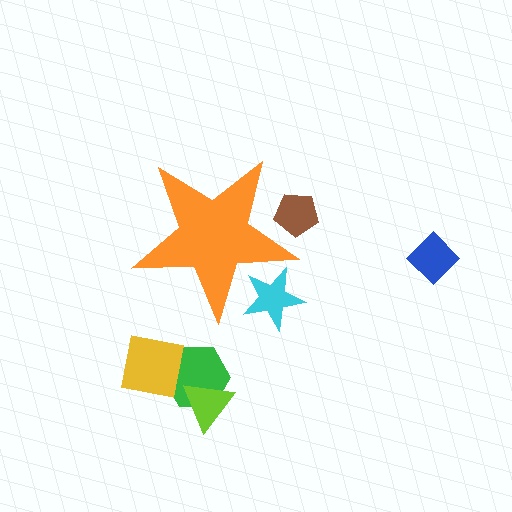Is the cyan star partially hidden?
Yes, the cyan star is partially hidden behind the orange star.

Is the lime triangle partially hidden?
No, the lime triangle is fully visible.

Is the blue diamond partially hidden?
No, the blue diamond is fully visible.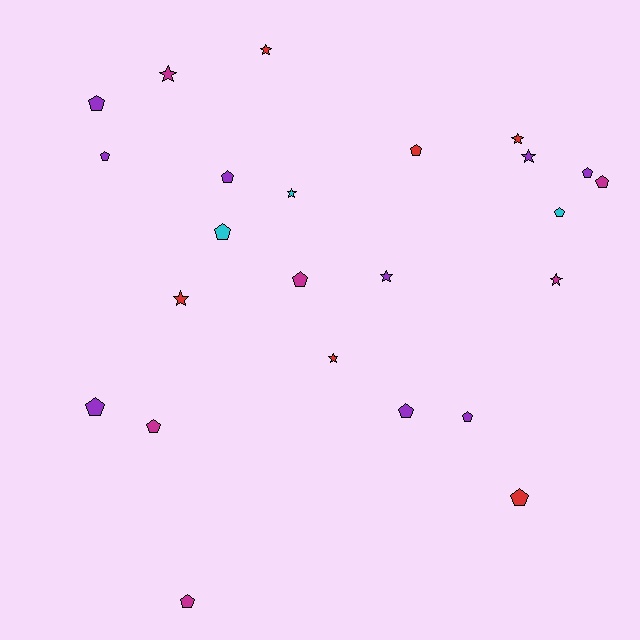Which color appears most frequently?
Purple, with 9 objects.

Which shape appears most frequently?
Pentagon, with 15 objects.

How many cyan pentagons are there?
There are 2 cyan pentagons.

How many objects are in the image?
There are 24 objects.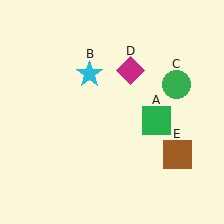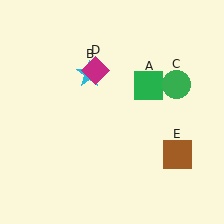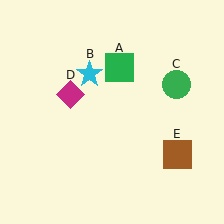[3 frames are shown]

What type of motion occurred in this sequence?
The green square (object A), magenta diamond (object D) rotated counterclockwise around the center of the scene.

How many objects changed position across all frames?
2 objects changed position: green square (object A), magenta diamond (object D).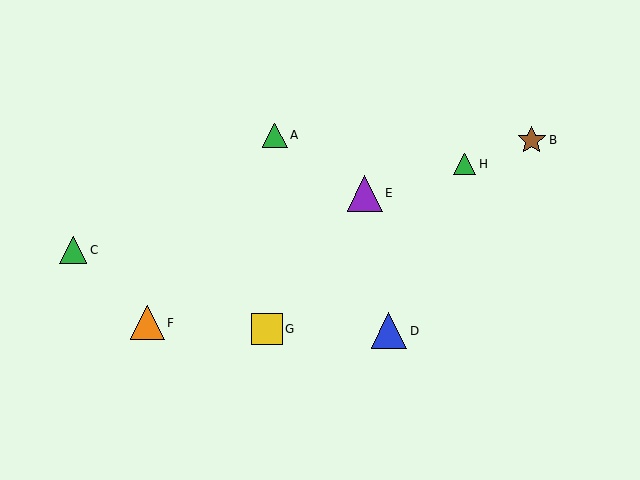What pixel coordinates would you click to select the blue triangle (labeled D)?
Click at (389, 331) to select the blue triangle D.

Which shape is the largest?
The blue triangle (labeled D) is the largest.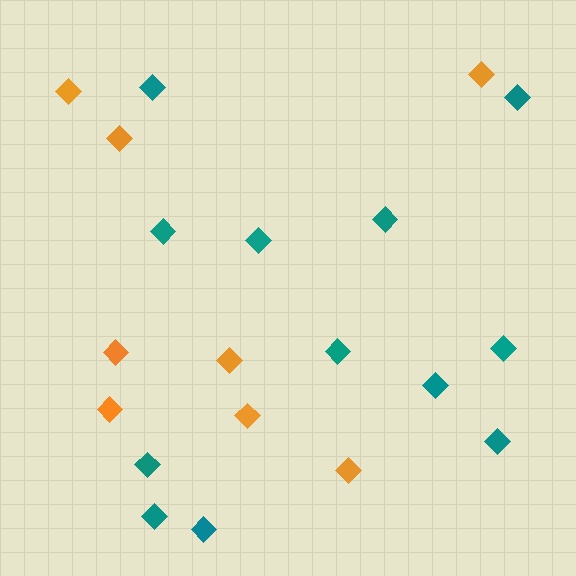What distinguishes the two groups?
There are 2 groups: one group of orange diamonds (8) and one group of teal diamonds (12).